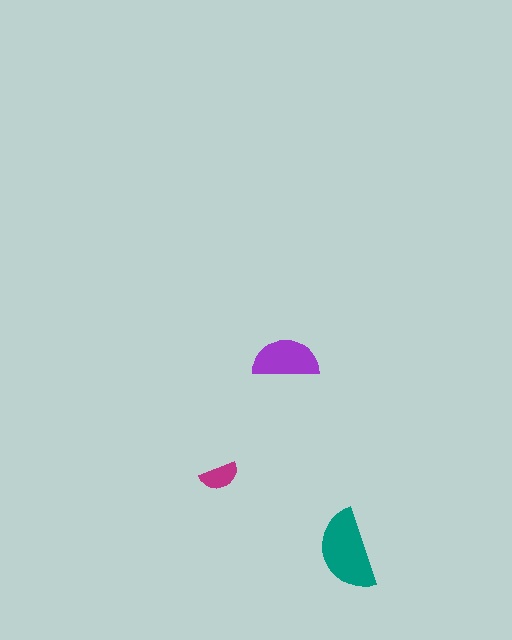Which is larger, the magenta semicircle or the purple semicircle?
The purple one.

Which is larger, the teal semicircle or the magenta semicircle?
The teal one.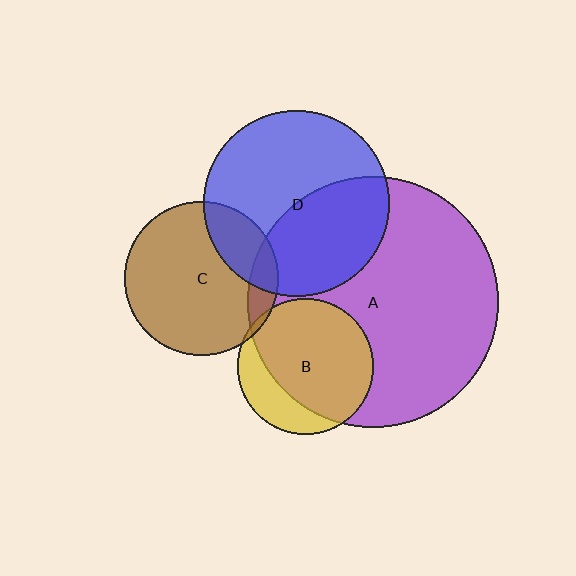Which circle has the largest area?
Circle A (purple).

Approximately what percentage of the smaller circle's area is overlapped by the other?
Approximately 5%.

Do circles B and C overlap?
Yes.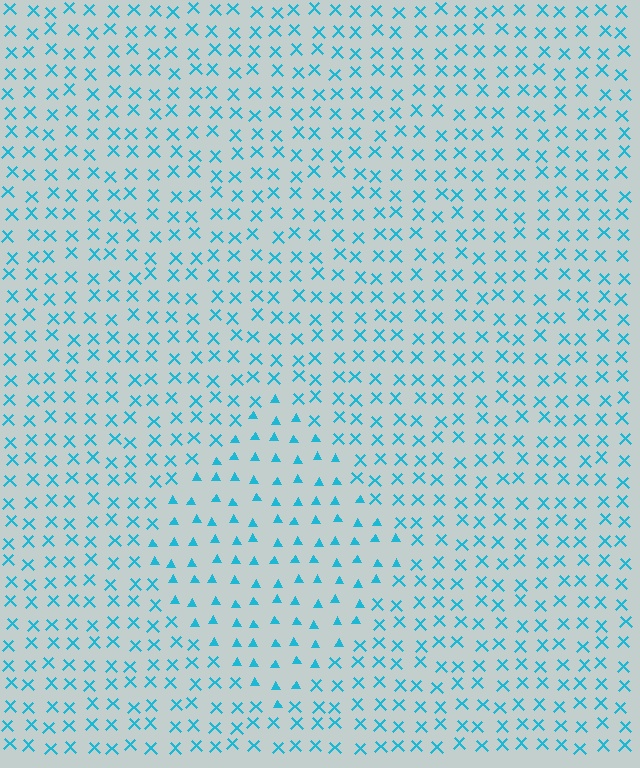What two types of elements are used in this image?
The image uses triangles inside the diamond region and X marks outside it.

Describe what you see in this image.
The image is filled with small cyan elements arranged in a uniform grid. A diamond-shaped region contains triangles, while the surrounding area contains X marks. The boundary is defined purely by the change in element shape.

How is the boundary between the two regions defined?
The boundary is defined by a change in element shape: triangles inside vs. X marks outside. All elements share the same color and spacing.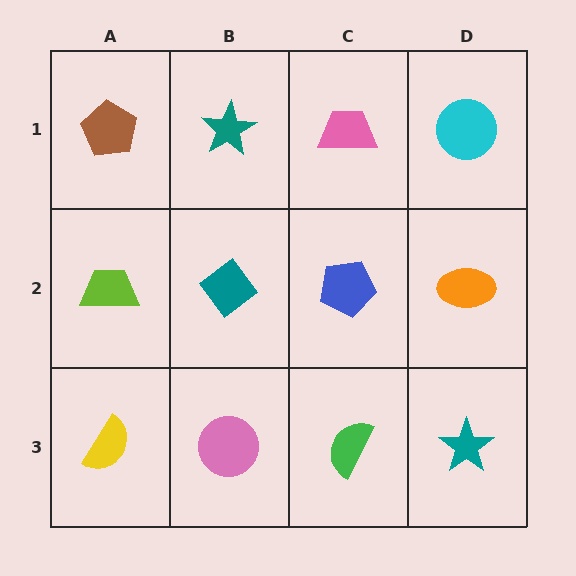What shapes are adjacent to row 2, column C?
A pink trapezoid (row 1, column C), a green semicircle (row 3, column C), a teal diamond (row 2, column B), an orange ellipse (row 2, column D).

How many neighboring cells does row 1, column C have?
3.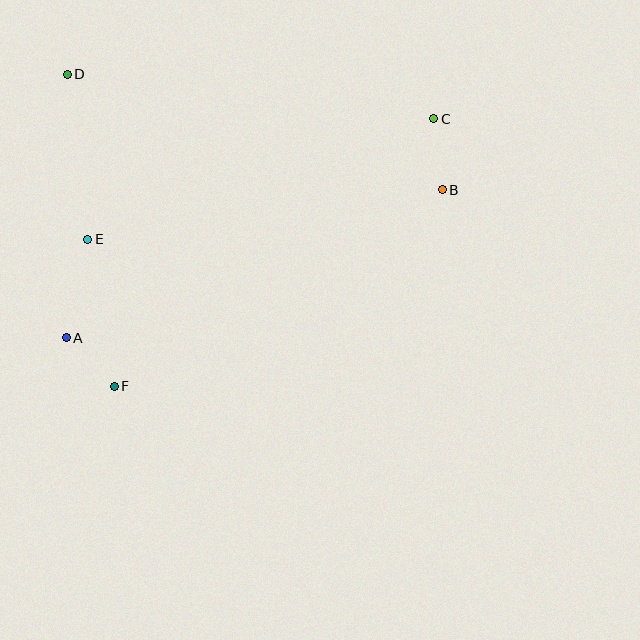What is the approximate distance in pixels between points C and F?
The distance between C and F is approximately 417 pixels.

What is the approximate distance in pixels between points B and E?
The distance between B and E is approximately 358 pixels.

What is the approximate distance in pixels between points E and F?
The distance between E and F is approximately 149 pixels.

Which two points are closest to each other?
Points A and F are closest to each other.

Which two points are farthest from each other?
Points A and C are farthest from each other.